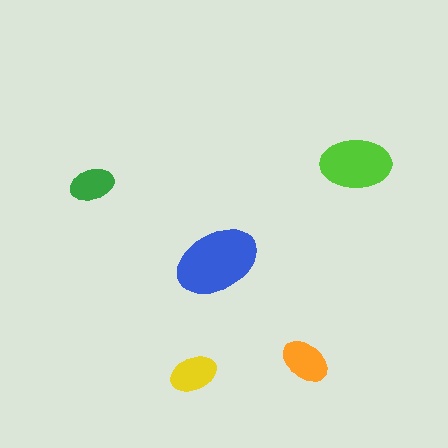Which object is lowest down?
The yellow ellipse is bottommost.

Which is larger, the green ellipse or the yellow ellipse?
The yellow one.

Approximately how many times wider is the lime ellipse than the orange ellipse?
About 1.5 times wider.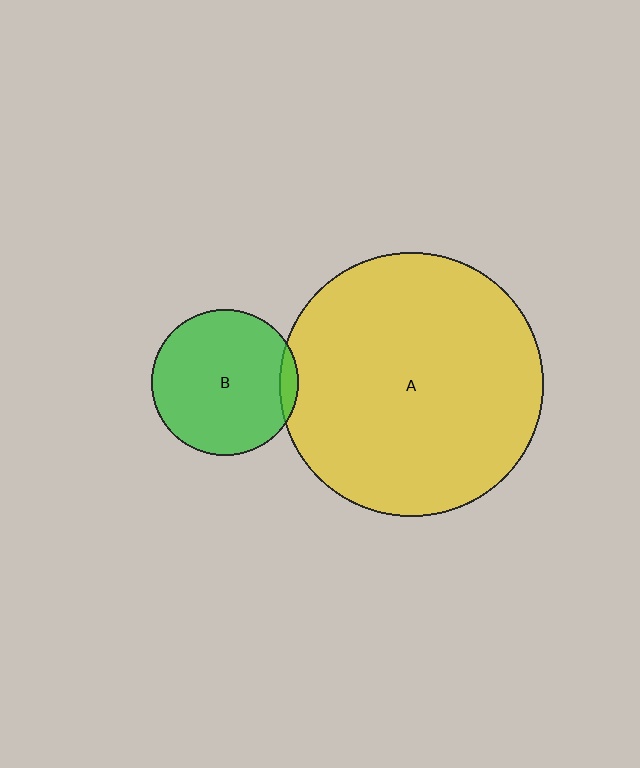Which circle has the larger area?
Circle A (yellow).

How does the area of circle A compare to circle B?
Approximately 3.2 times.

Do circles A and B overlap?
Yes.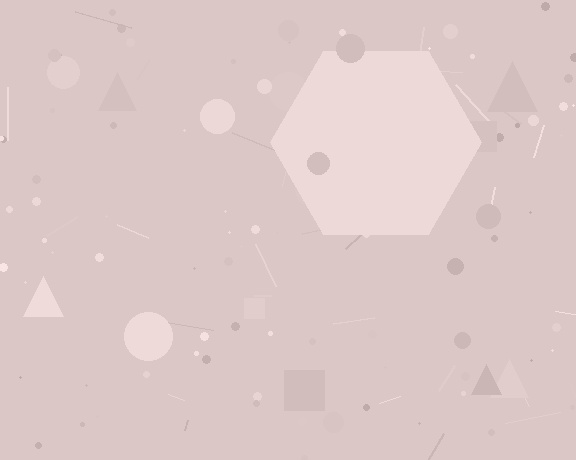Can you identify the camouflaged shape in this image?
The camouflaged shape is a hexagon.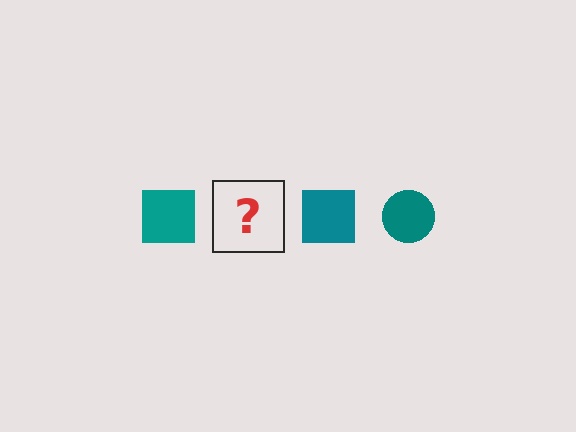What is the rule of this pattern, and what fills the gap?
The rule is that the pattern cycles through square, circle shapes in teal. The gap should be filled with a teal circle.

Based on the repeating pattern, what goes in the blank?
The blank should be a teal circle.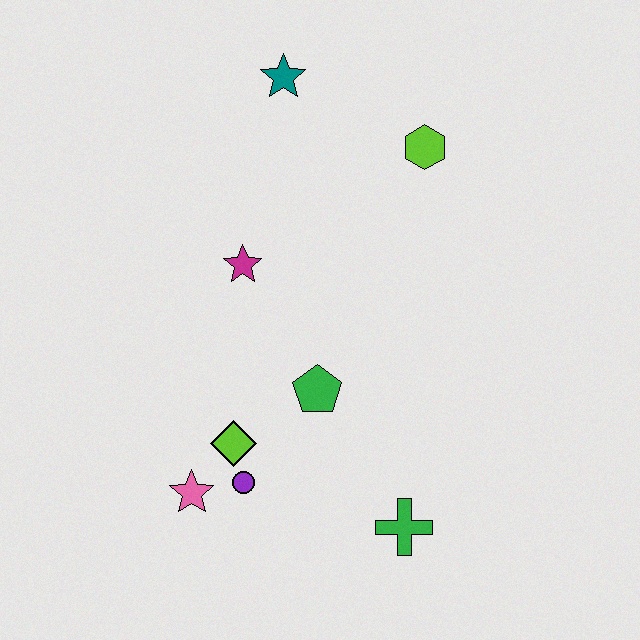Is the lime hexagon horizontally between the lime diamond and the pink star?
No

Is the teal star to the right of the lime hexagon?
No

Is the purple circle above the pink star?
Yes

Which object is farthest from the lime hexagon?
The pink star is farthest from the lime hexagon.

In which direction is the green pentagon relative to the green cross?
The green pentagon is above the green cross.